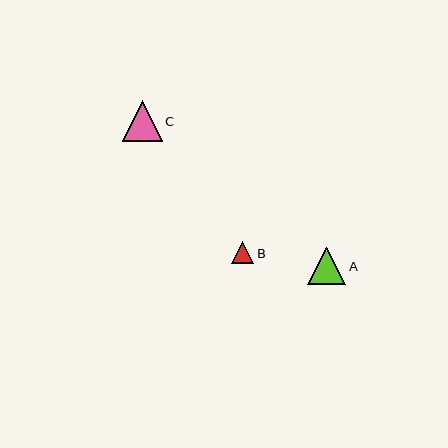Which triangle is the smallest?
Triangle B is the smallest with a size of approximately 23 pixels.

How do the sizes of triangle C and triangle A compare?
Triangle C and triangle A are approximately the same size.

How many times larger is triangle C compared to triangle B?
Triangle C is approximately 1.8 times the size of triangle B.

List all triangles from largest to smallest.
From largest to smallest: C, A, B.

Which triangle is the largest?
Triangle C is the largest with a size of approximately 40 pixels.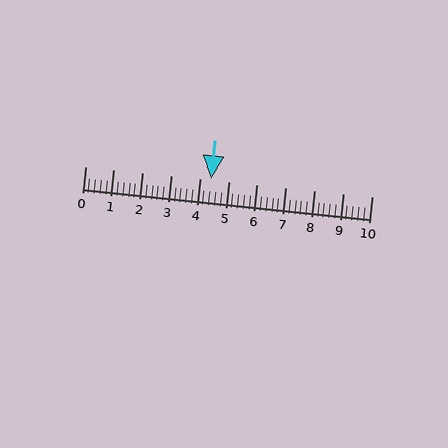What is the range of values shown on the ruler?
The ruler shows values from 0 to 10.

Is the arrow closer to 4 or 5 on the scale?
The arrow is closer to 4.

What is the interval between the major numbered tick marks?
The major tick marks are spaced 1 units apart.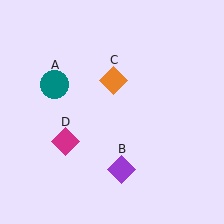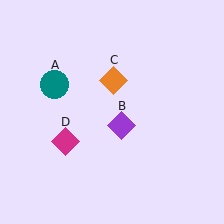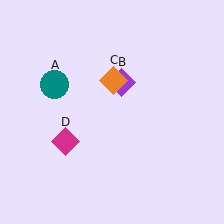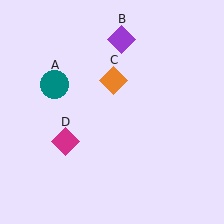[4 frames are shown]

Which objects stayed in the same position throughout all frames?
Teal circle (object A) and orange diamond (object C) and magenta diamond (object D) remained stationary.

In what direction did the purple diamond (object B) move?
The purple diamond (object B) moved up.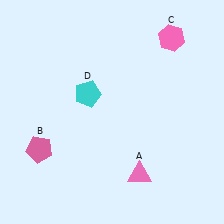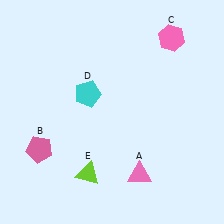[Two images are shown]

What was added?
A lime triangle (E) was added in Image 2.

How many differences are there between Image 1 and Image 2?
There is 1 difference between the two images.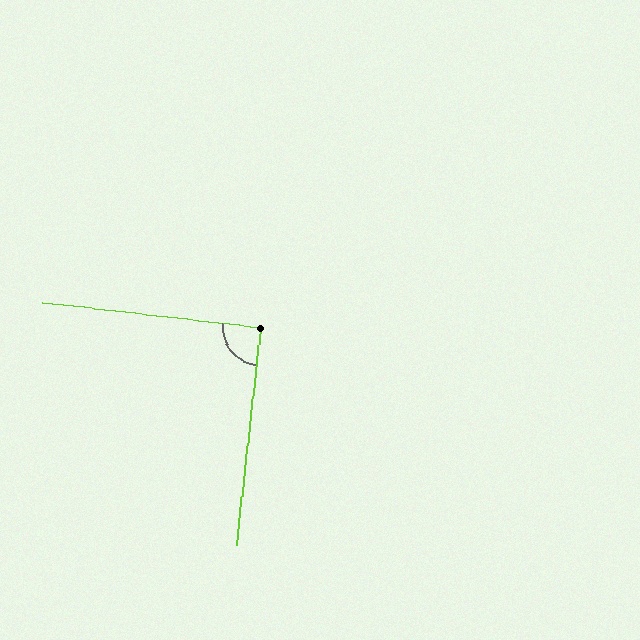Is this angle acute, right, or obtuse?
It is approximately a right angle.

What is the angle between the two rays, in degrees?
Approximately 90 degrees.